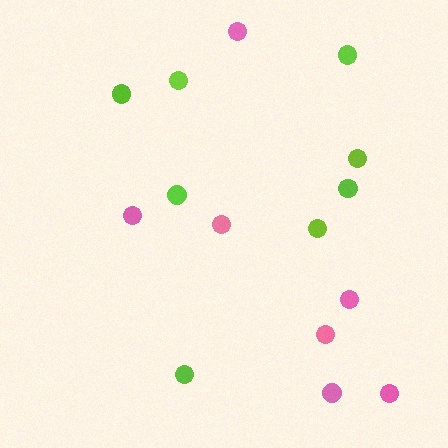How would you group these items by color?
There are 2 groups: one group of lime circles (8) and one group of pink circles (7).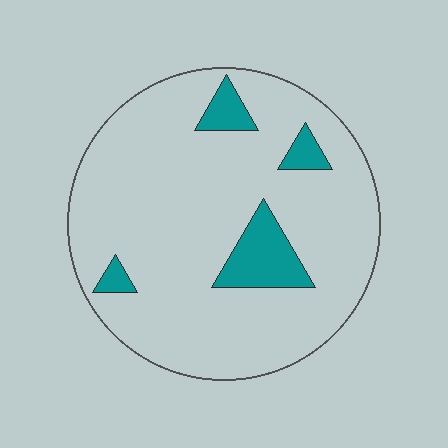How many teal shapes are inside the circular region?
4.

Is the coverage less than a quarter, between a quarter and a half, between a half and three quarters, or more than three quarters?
Less than a quarter.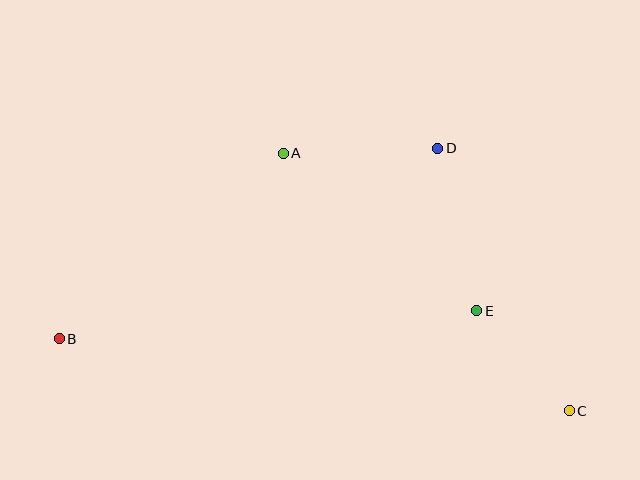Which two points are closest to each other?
Points C and E are closest to each other.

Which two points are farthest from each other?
Points B and C are farthest from each other.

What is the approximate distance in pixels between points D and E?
The distance between D and E is approximately 167 pixels.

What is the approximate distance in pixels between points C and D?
The distance between C and D is approximately 293 pixels.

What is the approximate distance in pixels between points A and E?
The distance between A and E is approximately 249 pixels.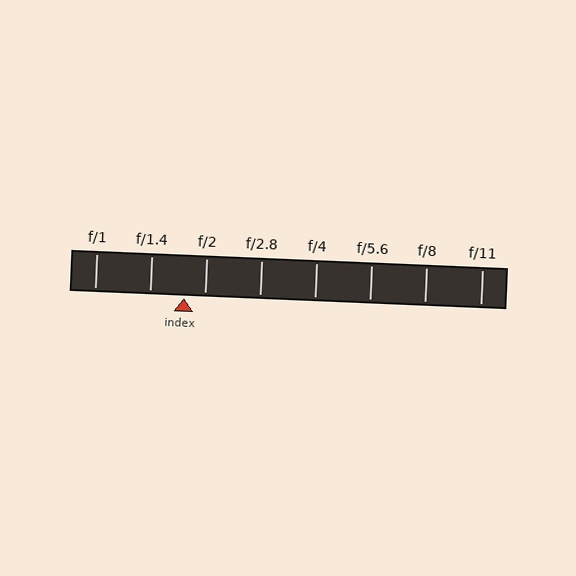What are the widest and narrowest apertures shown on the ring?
The widest aperture shown is f/1 and the narrowest is f/11.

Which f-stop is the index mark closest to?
The index mark is closest to f/2.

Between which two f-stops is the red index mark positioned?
The index mark is between f/1.4 and f/2.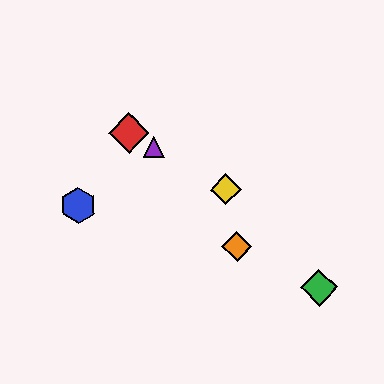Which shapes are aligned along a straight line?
The red diamond, the yellow diamond, the purple triangle are aligned along a straight line.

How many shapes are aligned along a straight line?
3 shapes (the red diamond, the yellow diamond, the purple triangle) are aligned along a straight line.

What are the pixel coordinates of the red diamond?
The red diamond is at (129, 133).